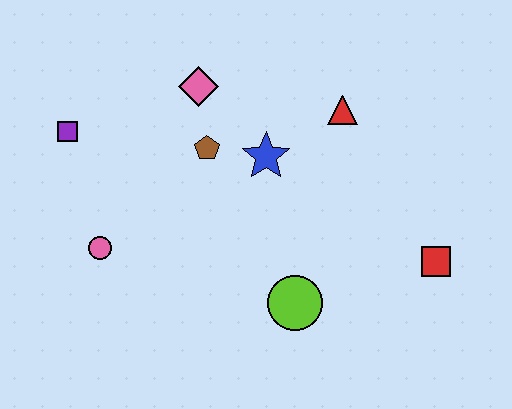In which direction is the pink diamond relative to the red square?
The pink diamond is to the left of the red square.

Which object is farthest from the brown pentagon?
The red square is farthest from the brown pentagon.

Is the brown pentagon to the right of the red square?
No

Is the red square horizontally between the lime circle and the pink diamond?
No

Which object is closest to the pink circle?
The purple square is closest to the pink circle.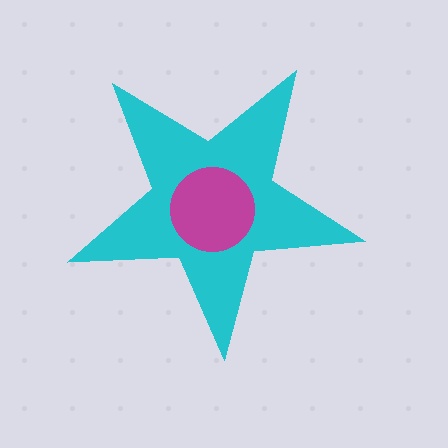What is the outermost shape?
The cyan star.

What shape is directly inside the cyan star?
The magenta circle.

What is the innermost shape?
The magenta circle.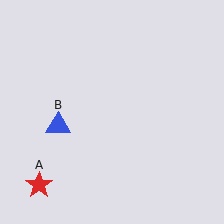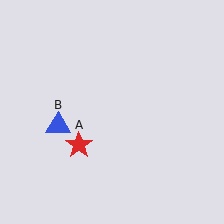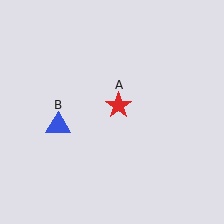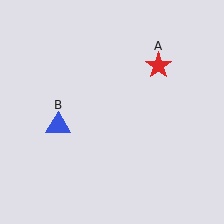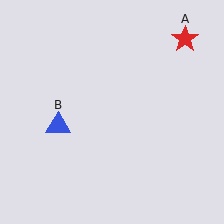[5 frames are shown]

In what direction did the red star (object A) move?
The red star (object A) moved up and to the right.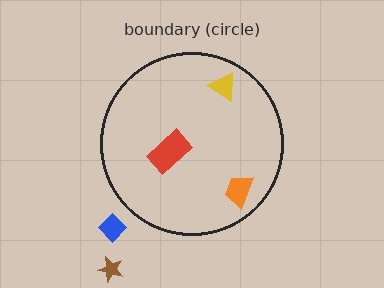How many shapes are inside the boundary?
3 inside, 2 outside.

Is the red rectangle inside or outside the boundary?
Inside.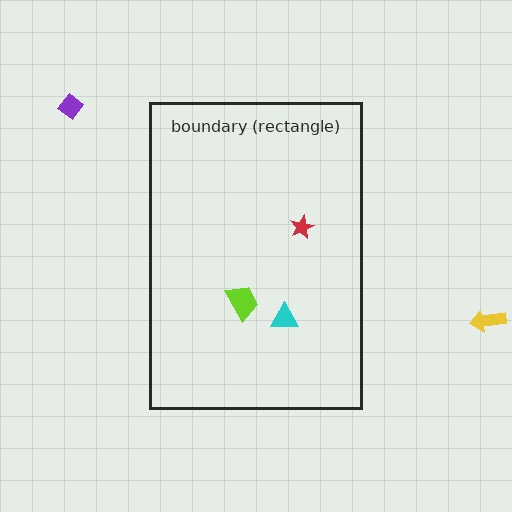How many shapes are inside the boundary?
3 inside, 2 outside.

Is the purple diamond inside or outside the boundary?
Outside.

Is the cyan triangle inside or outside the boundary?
Inside.